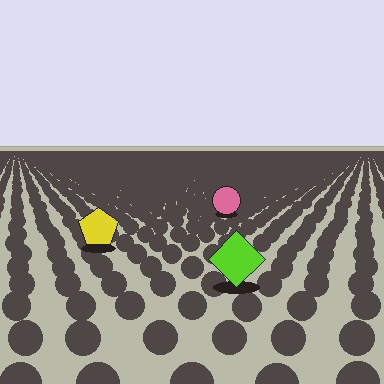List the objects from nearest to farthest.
From nearest to farthest: the lime diamond, the yellow pentagon, the pink circle.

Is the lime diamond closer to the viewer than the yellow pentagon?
Yes. The lime diamond is closer — you can tell from the texture gradient: the ground texture is coarser near it.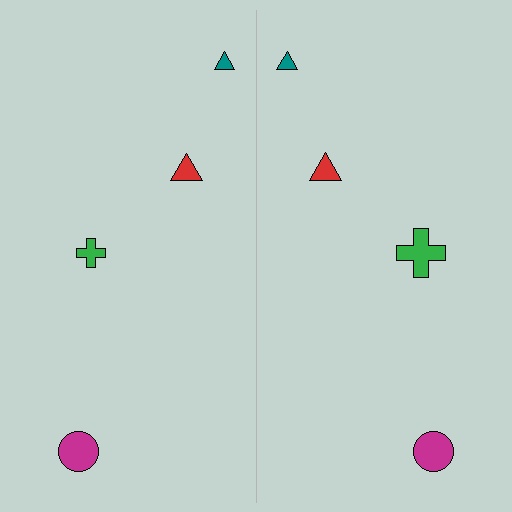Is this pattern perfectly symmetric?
No, the pattern is not perfectly symmetric. The green cross on the right side has a different size than its mirror counterpart.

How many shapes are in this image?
There are 8 shapes in this image.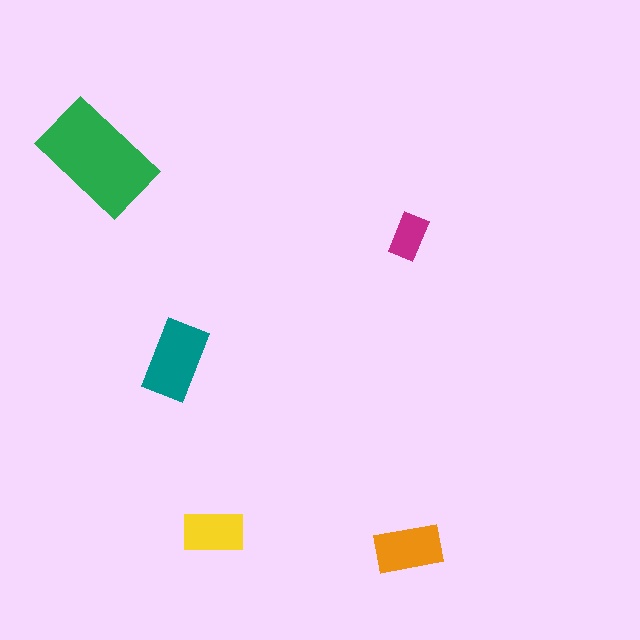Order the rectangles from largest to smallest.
the green one, the teal one, the orange one, the yellow one, the magenta one.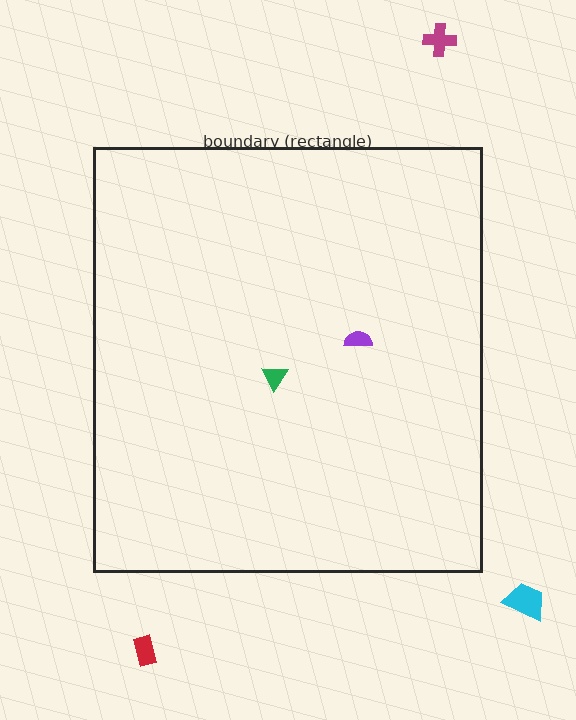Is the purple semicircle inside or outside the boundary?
Inside.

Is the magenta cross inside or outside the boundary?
Outside.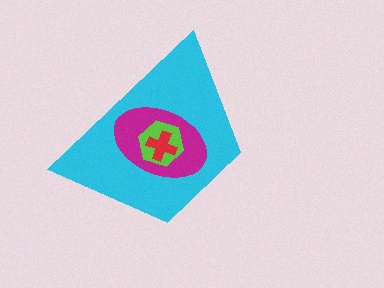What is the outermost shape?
The cyan trapezoid.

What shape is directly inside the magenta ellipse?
The lime hexagon.